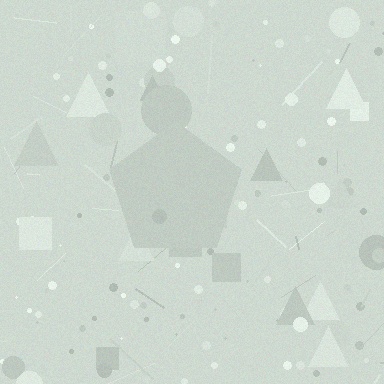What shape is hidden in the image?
A pentagon is hidden in the image.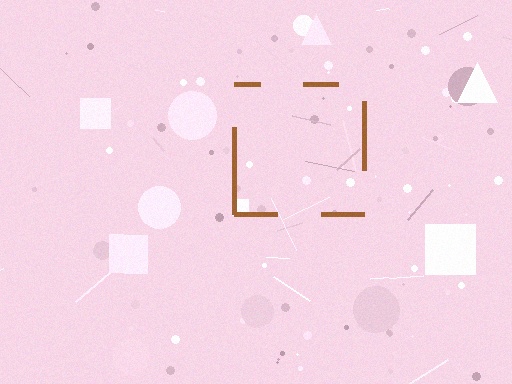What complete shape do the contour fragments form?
The contour fragments form a square.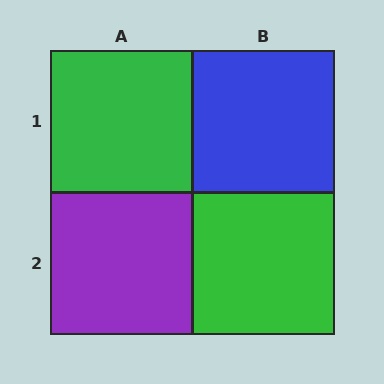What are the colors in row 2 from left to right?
Purple, green.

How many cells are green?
2 cells are green.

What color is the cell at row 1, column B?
Blue.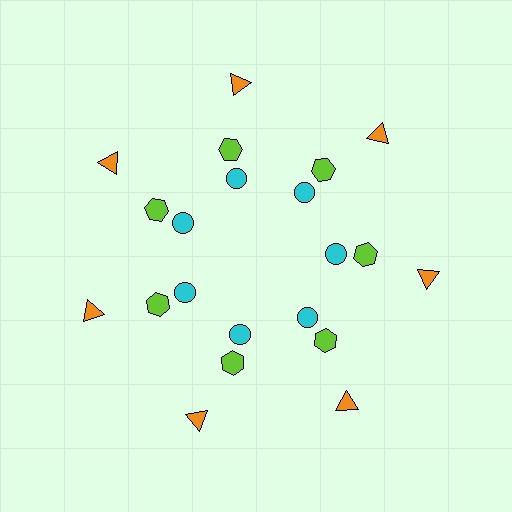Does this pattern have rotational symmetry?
Yes, this pattern has 7-fold rotational symmetry. It looks the same after rotating 51 degrees around the center.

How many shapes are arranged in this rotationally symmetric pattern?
There are 21 shapes, arranged in 7 groups of 3.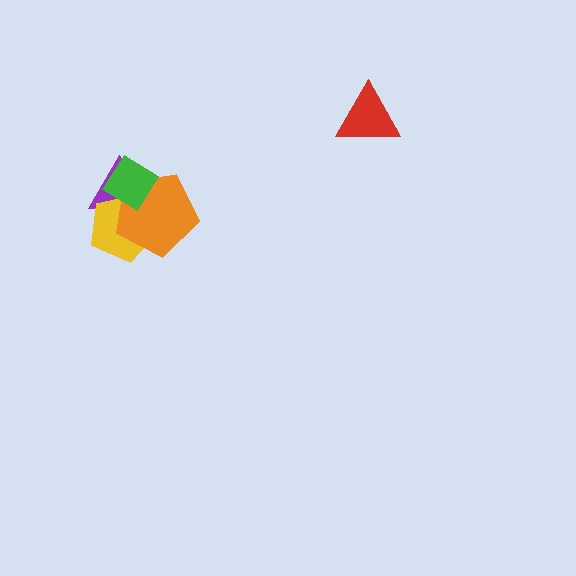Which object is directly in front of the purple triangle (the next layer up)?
The yellow pentagon is directly in front of the purple triangle.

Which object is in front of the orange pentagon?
The green diamond is in front of the orange pentagon.